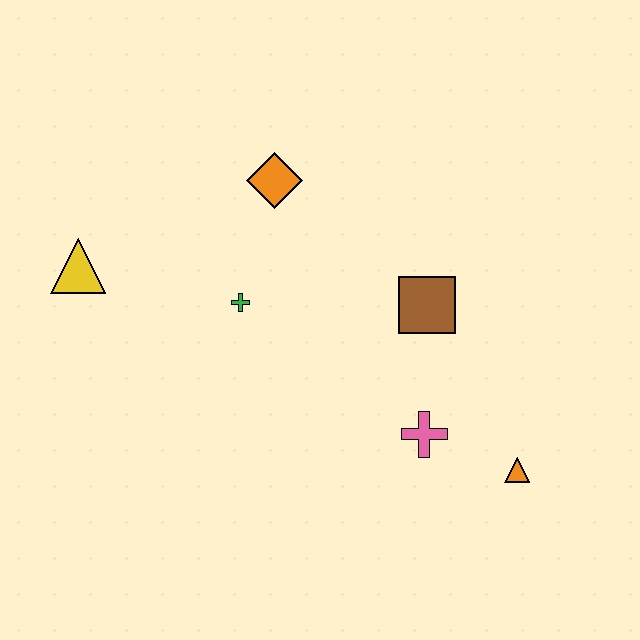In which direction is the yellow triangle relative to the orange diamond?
The yellow triangle is to the left of the orange diamond.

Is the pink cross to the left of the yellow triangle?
No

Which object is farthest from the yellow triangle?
The orange triangle is farthest from the yellow triangle.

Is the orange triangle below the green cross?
Yes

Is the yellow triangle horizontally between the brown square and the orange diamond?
No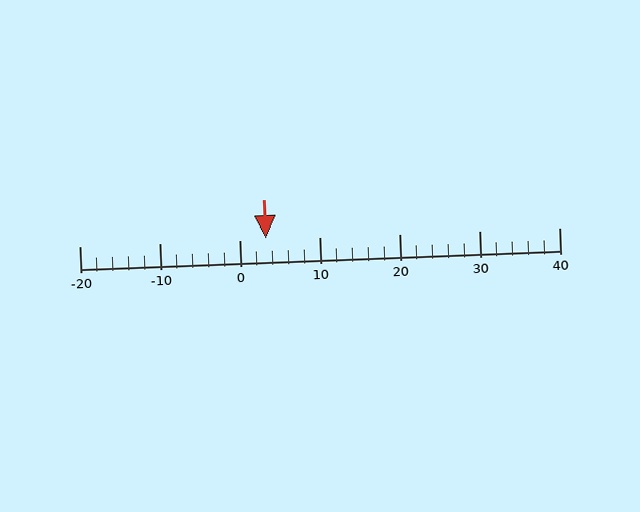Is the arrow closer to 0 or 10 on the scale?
The arrow is closer to 0.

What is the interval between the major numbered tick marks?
The major tick marks are spaced 10 units apart.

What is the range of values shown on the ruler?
The ruler shows values from -20 to 40.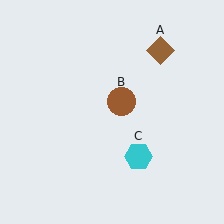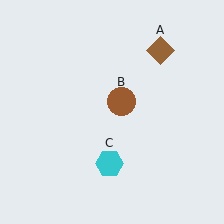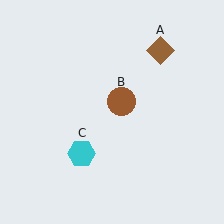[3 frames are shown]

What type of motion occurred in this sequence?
The cyan hexagon (object C) rotated clockwise around the center of the scene.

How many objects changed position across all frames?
1 object changed position: cyan hexagon (object C).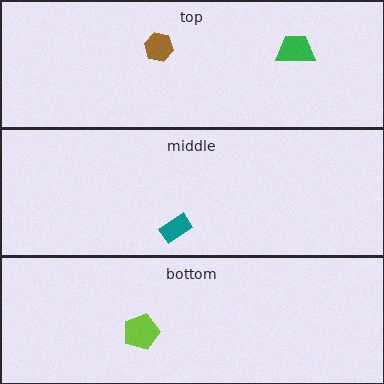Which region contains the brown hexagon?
The top region.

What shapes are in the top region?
The brown hexagon, the green trapezoid.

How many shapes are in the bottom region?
1.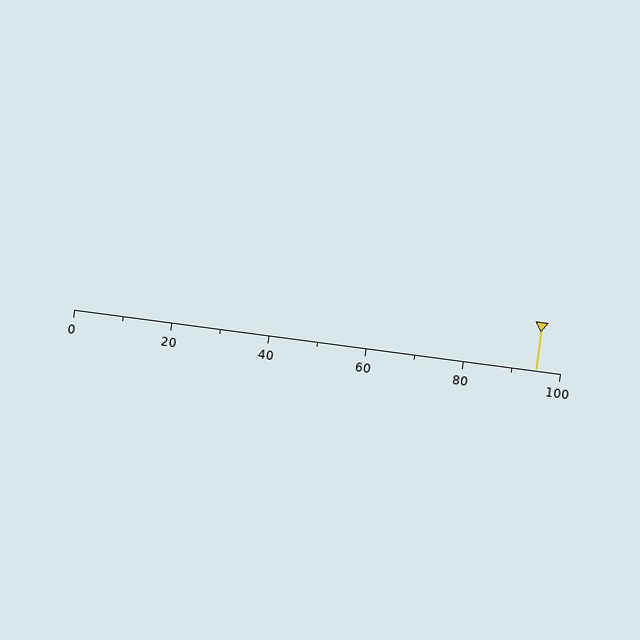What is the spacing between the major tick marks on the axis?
The major ticks are spaced 20 apart.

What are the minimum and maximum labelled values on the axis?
The axis runs from 0 to 100.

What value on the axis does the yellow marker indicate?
The marker indicates approximately 95.